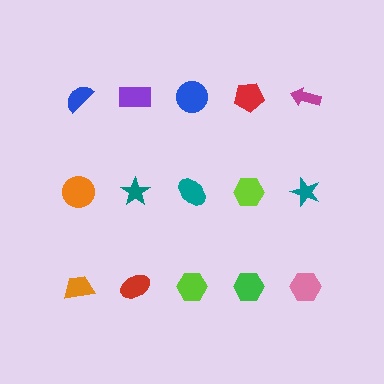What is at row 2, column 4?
A lime hexagon.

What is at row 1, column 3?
A blue circle.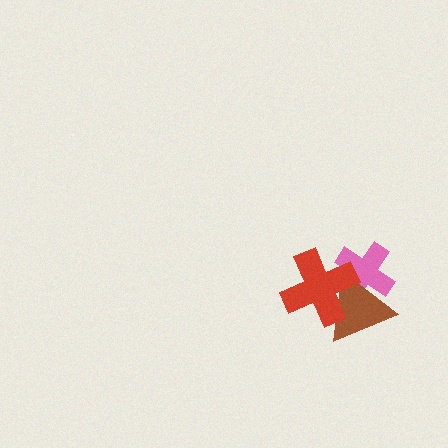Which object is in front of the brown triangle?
The red cross is in front of the brown triangle.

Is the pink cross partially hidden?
Yes, it is partially covered by another shape.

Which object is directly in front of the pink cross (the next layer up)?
The brown triangle is directly in front of the pink cross.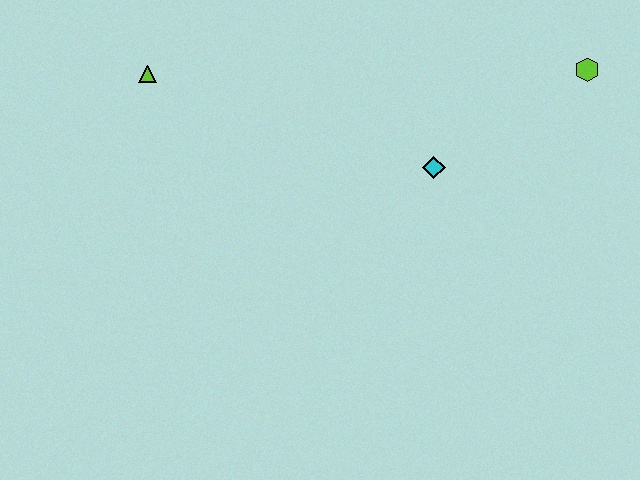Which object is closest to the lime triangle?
The cyan diamond is closest to the lime triangle.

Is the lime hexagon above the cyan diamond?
Yes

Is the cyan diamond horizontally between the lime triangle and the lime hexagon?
Yes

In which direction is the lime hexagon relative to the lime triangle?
The lime hexagon is to the right of the lime triangle.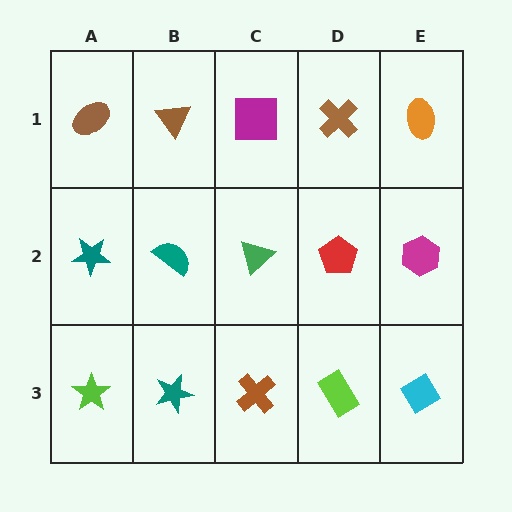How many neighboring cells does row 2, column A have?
3.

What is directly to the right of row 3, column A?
A teal star.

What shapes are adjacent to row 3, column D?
A red pentagon (row 2, column D), a brown cross (row 3, column C), a cyan diamond (row 3, column E).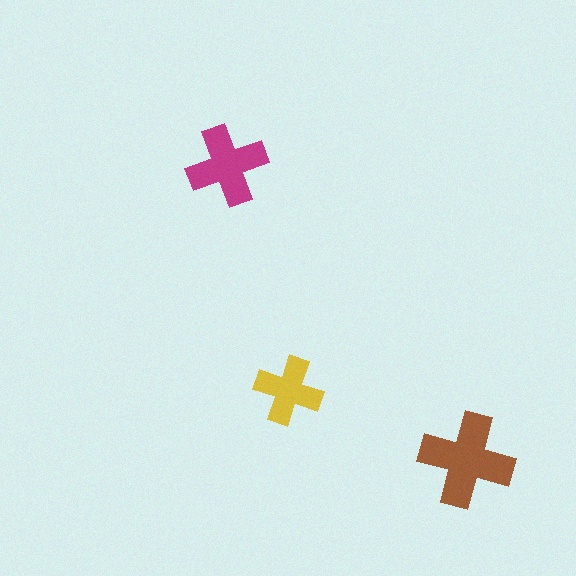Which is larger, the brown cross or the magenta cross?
The brown one.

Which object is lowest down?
The brown cross is bottommost.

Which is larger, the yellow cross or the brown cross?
The brown one.